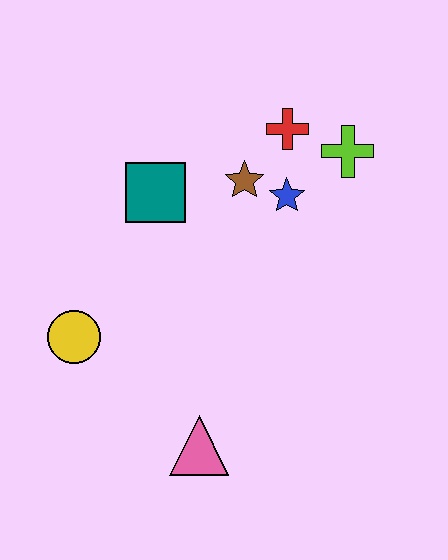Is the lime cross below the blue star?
No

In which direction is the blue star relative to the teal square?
The blue star is to the right of the teal square.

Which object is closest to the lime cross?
The red cross is closest to the lime cross.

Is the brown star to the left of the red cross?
Yes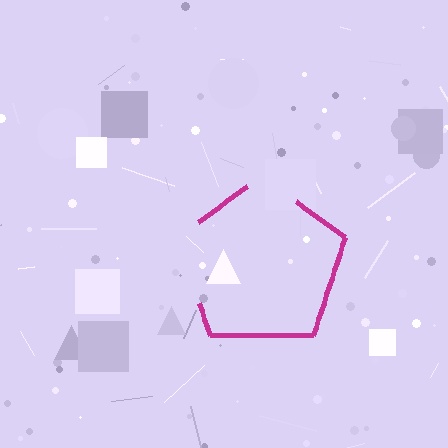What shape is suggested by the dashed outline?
The dashed outline suggests a pentagon.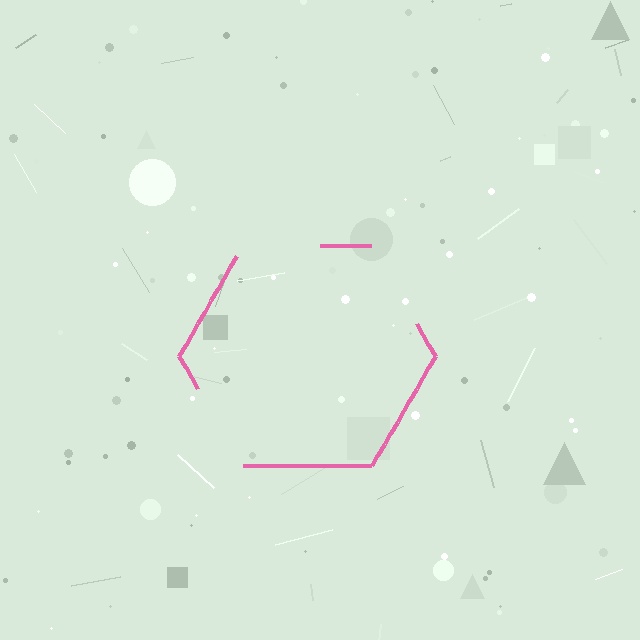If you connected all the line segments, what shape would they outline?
They would outline a hexagon.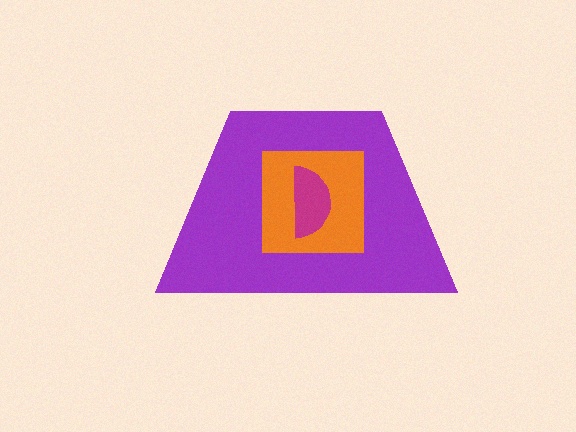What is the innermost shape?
The magenta semicircle.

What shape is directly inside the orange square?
The magenta semicircle.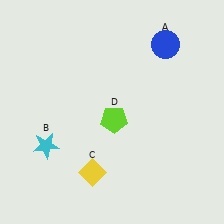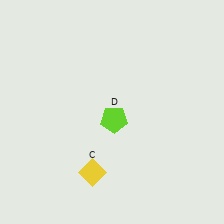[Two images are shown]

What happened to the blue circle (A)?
The blue circle (A) was removed in Image 2. It was in the top-right area of Image 1.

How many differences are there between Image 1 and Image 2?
There are 2 differences between the two images.